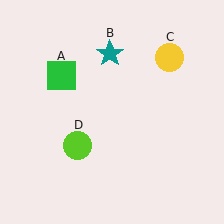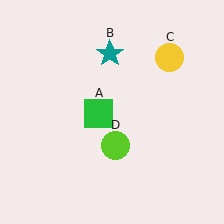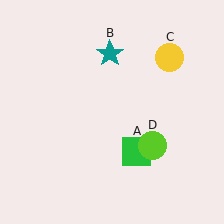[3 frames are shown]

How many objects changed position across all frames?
2 objects changed position: green square (object A), lime circle (object D).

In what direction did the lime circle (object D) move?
The lime circle (object D) moved right.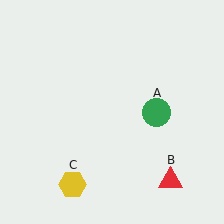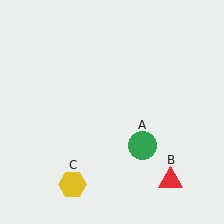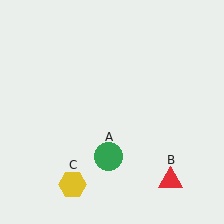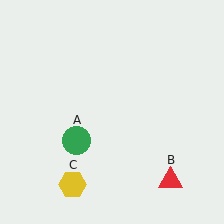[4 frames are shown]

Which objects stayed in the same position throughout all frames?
Red triangle (object B) and yellow hexagon (object C) remained stationary.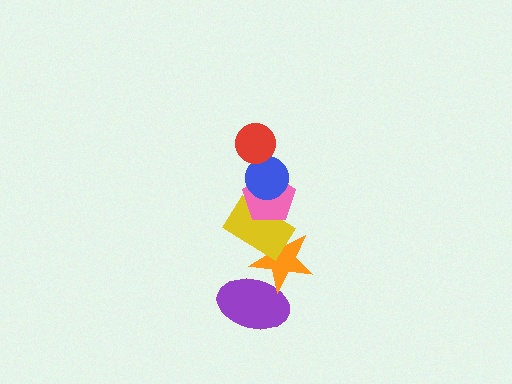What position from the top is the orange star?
The orange star is 5th from the top.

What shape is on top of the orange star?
The yellow rectangle is on top of the orange star.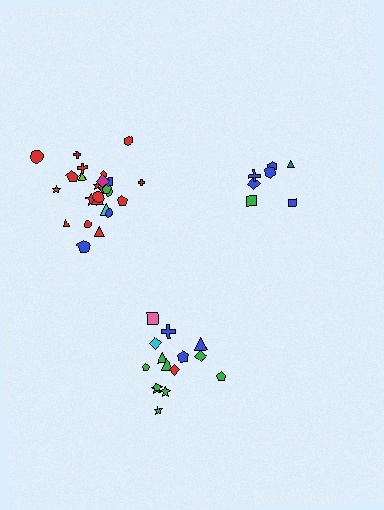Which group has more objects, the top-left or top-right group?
The top-left group.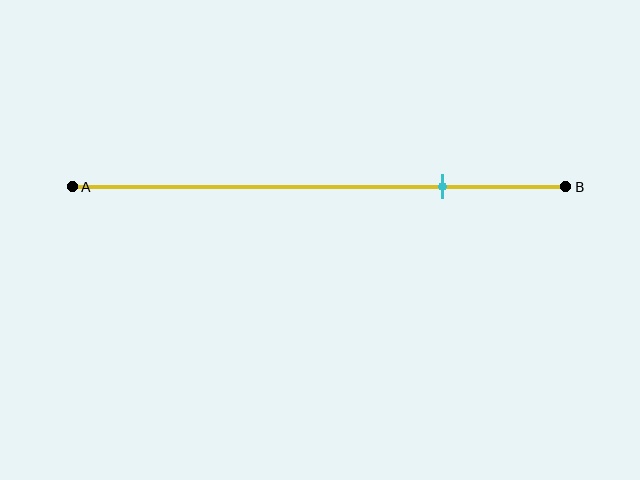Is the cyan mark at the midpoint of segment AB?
No, the mark is at about 75% from A, not at the 50% midpoint.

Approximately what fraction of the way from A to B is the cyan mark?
The cyan mark is approximately 75% of the way from A to B.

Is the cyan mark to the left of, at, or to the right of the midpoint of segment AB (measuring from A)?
The cyan mark is to the right of the midpoint of segment AB.